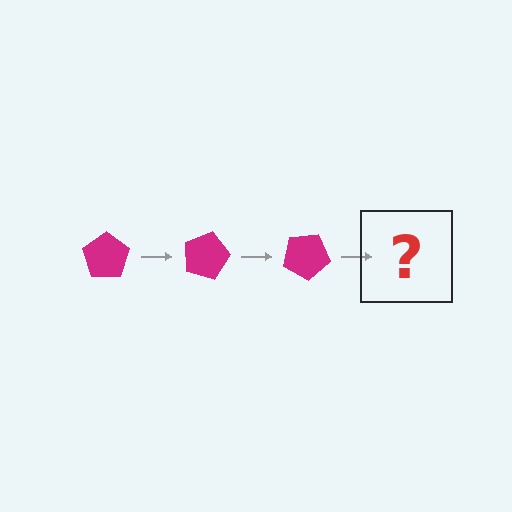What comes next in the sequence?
The next element should be a magenta pentagon rotated 45 degrees.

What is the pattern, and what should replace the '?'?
The pattern is that the pentagon rotates 15 degrees each step. The '?' should be a magenta pentagon rotated 45 degrees.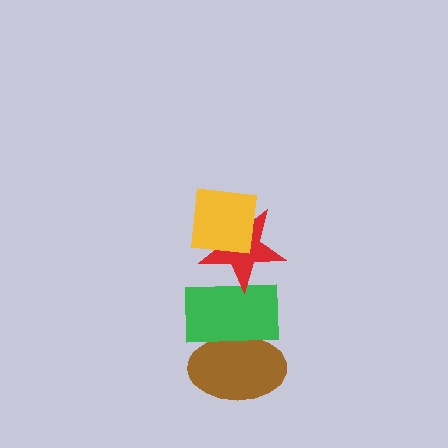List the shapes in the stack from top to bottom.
From top to bottom: the yellow square, the red star, the green rectangle, the brown ellipse.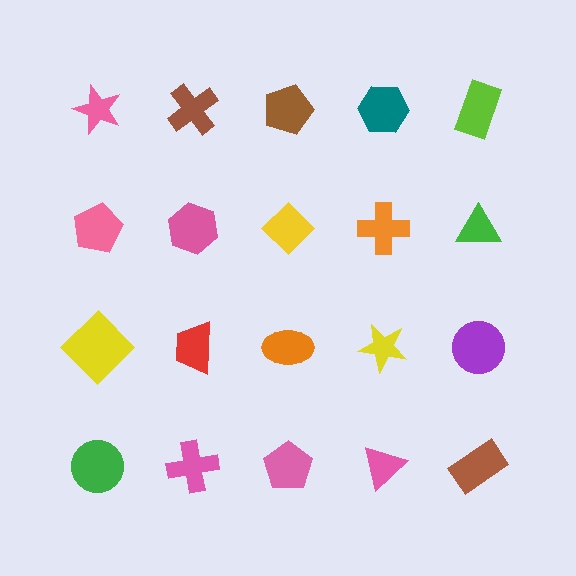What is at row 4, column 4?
A pink triangle.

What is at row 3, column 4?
A yellow star.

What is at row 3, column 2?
A red trapezoid.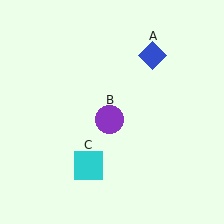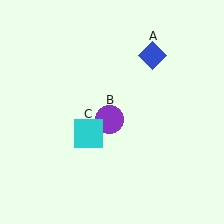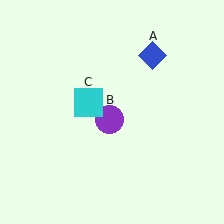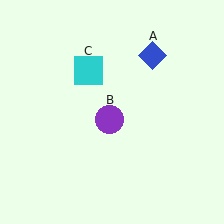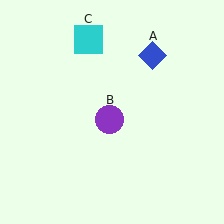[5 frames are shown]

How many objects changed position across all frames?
1 object changed position: cyan square (object C).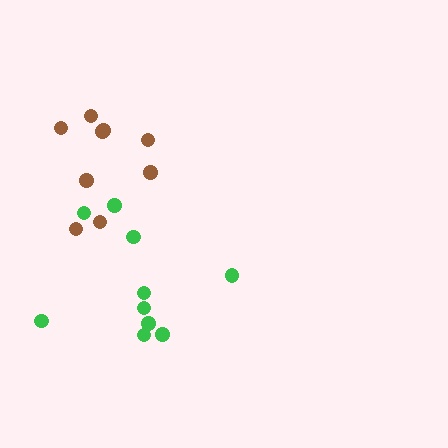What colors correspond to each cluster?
The clusters are colored: brown, green.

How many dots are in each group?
Group 1: 9 dots, Group 2: 10 dots (19 total).